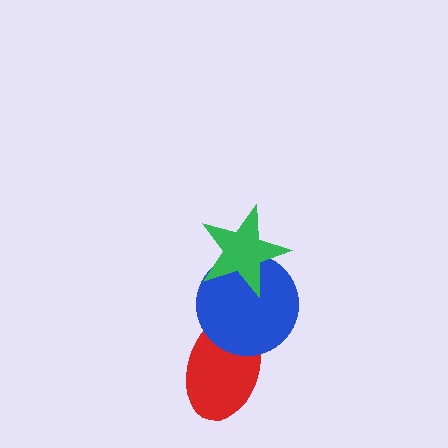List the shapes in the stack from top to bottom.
From top to bottom: the green star, the blue circle, the red ellipse.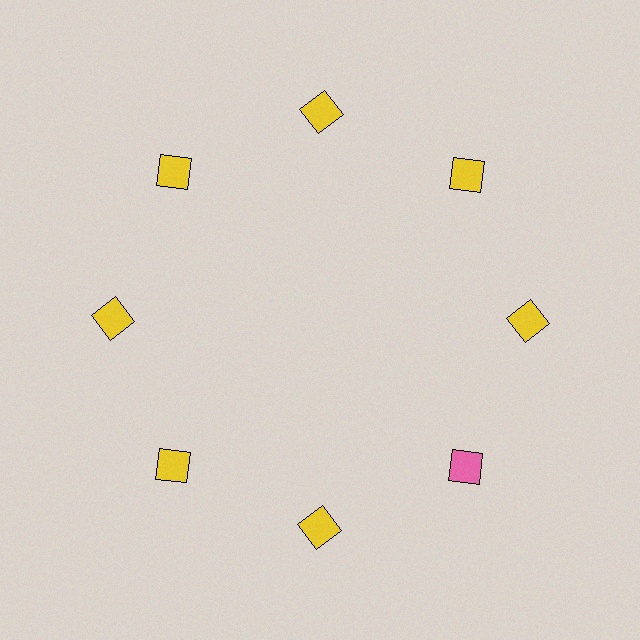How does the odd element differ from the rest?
It has a different color: pink instead of yellow.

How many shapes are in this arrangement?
There are 8 shapes arranged in a ring pattern.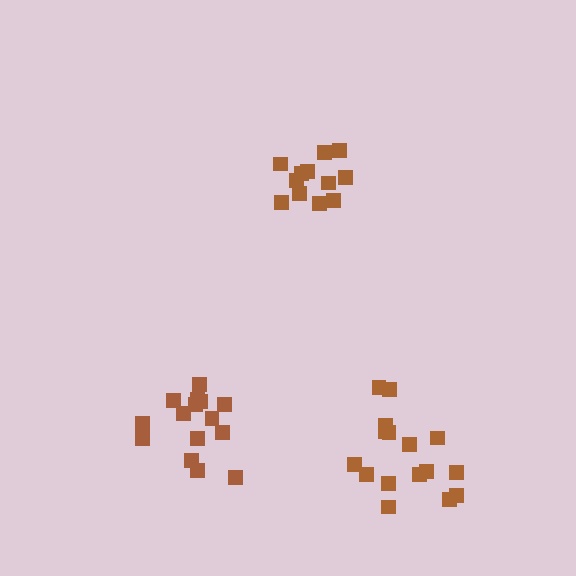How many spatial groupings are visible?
There are 3 spatial groupings.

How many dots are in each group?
Group 1: 16 dots, Group 2: 15 dots, Group 3: 12 dots (43 total).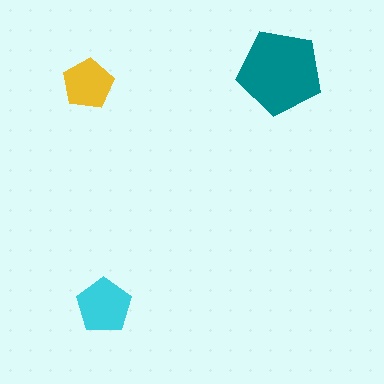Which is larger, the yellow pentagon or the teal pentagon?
The teal one.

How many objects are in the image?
There are 3 objects in the image.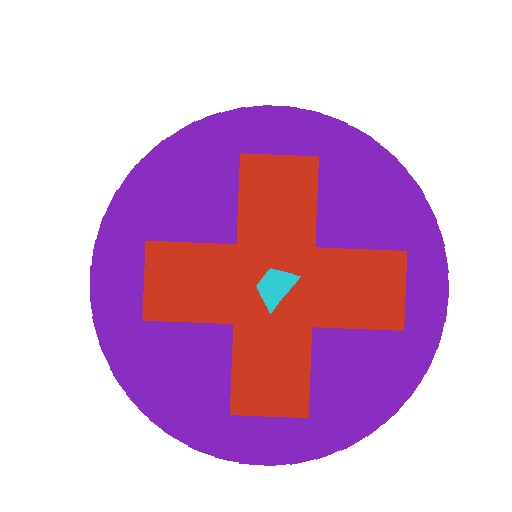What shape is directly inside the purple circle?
The red cross.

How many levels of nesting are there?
3.